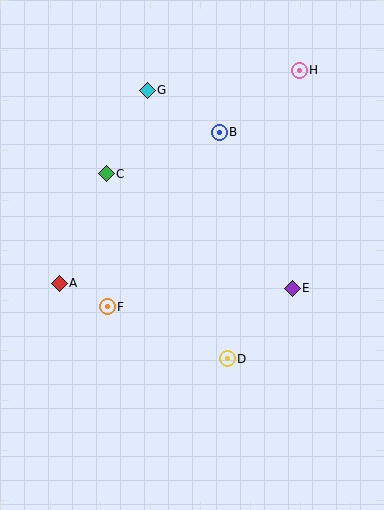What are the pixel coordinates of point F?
Point F is at (107, 307).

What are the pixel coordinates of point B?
Point B is at (219, 132).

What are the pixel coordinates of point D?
Point D is at (227, 359).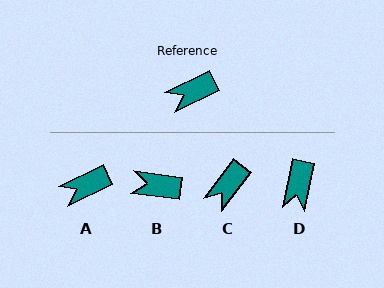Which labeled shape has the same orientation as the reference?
A.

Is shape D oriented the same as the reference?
No, it is off by about 53 degrees.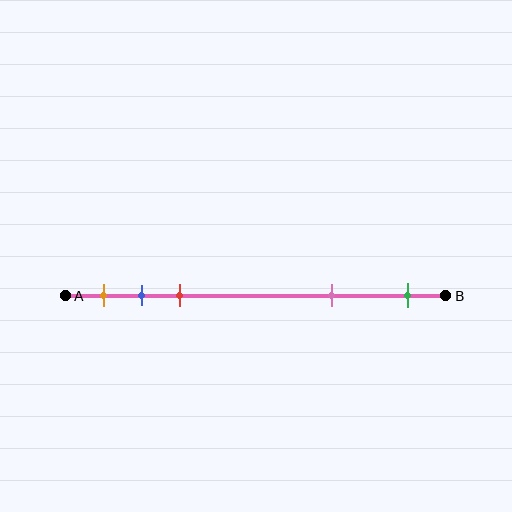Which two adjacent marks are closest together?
The blue and red marks are the closest adjacent pair.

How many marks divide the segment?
There are 5 marks dividing the segment.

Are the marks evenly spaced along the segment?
No, the marks are not evenly spaced.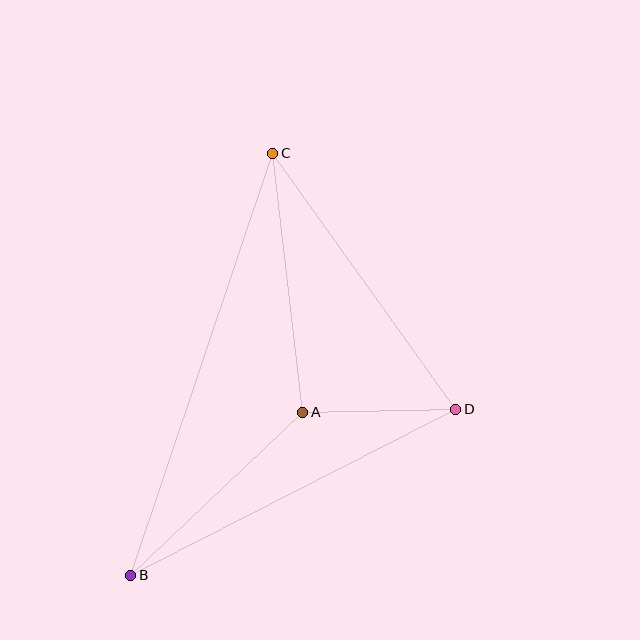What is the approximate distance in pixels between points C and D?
The distance between C and D is approximately 315 pixels.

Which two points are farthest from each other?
Points B and C are farthest from each other.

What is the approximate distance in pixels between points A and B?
The distance between A and B is approximately 237 pixels.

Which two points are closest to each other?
Points A and D are closest to each other.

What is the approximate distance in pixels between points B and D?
The distance between B and D is approximately 365 pixels.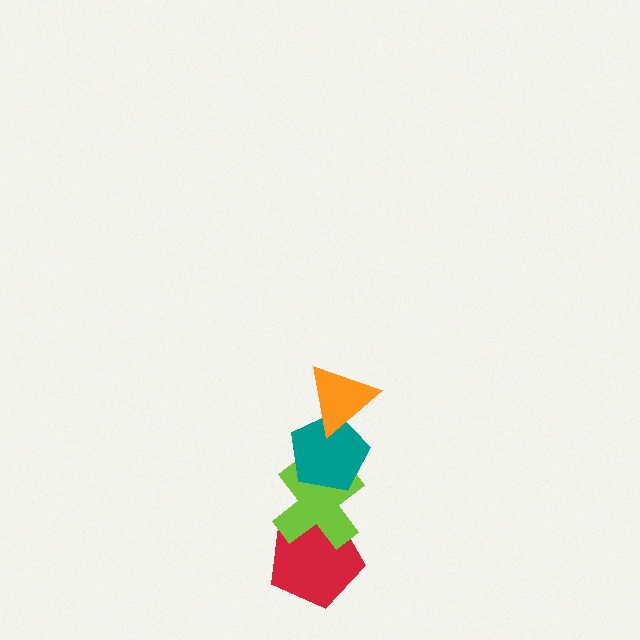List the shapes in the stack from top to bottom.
From top to bottom: the orange triangle, the teal pentagon, the lime cross, the red pentagon.